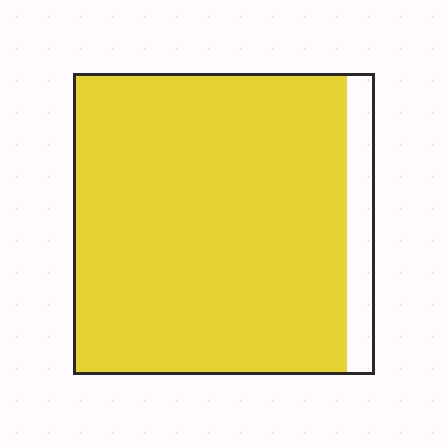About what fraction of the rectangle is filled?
About nine tenths (9/10).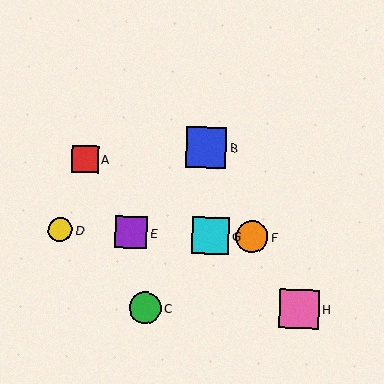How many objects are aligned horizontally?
4 objects (D, E, F, G) are aligned horizontally.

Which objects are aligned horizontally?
Objects D, E, F, G are aligned horizontally.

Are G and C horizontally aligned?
No, G is at y≈235 and C is at y≈308.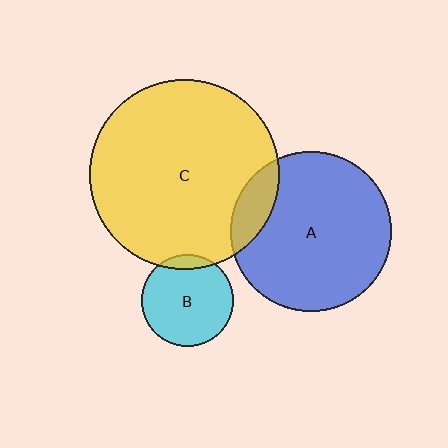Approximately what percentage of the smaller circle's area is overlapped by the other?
Approximately 15%.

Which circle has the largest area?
Circle C (yellow).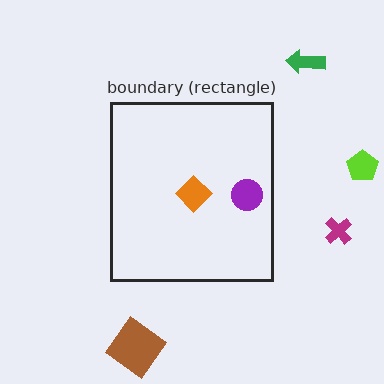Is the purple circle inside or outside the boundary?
Inside.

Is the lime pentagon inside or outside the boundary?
Outside.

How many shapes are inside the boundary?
2 inside, 4 outside.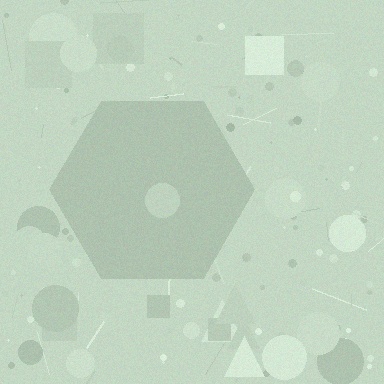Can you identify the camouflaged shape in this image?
The camouflaged shape is a hexagon.